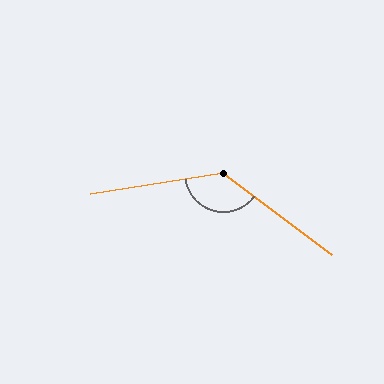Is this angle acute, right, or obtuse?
It is obtuse.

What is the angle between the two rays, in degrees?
Approximately 134 degrees.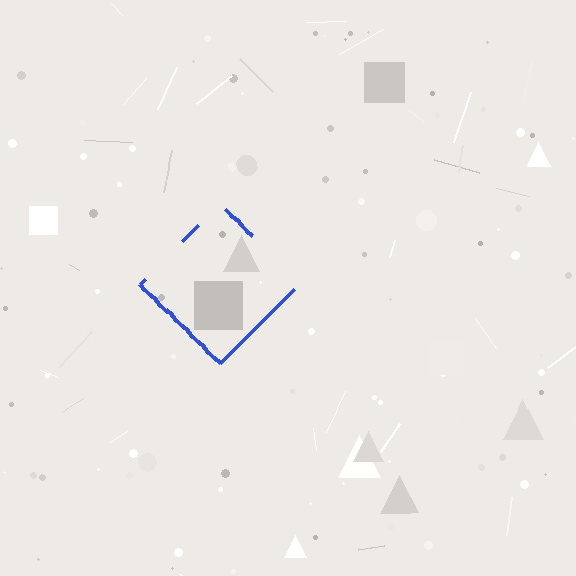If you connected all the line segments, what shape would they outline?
They would outline a diamond.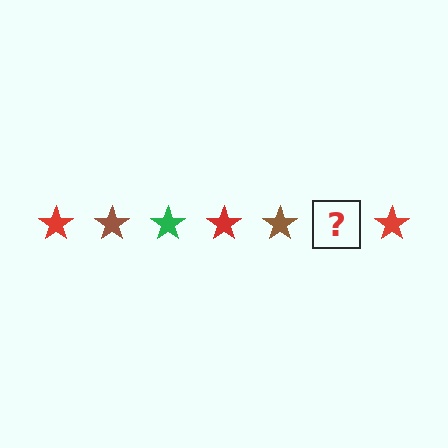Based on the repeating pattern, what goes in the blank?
The blank should be a green star.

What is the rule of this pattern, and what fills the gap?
The rule is that the pattern cycles through red, brown, green stars. The gap should be filled with a green star.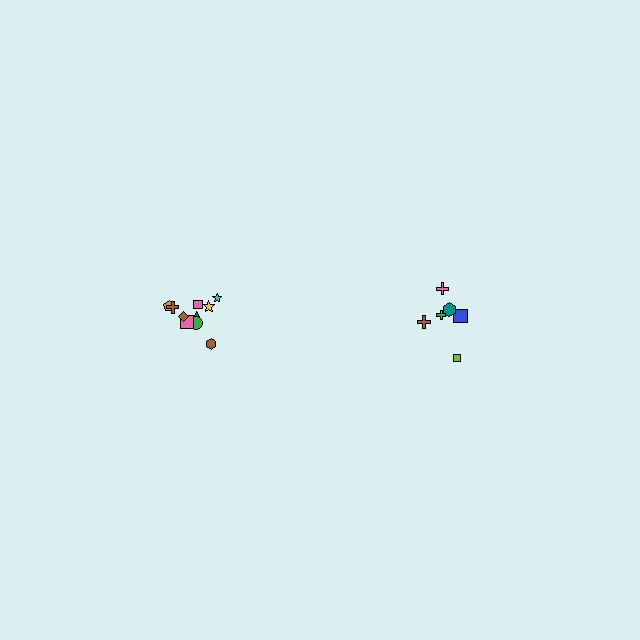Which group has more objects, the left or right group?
The left group.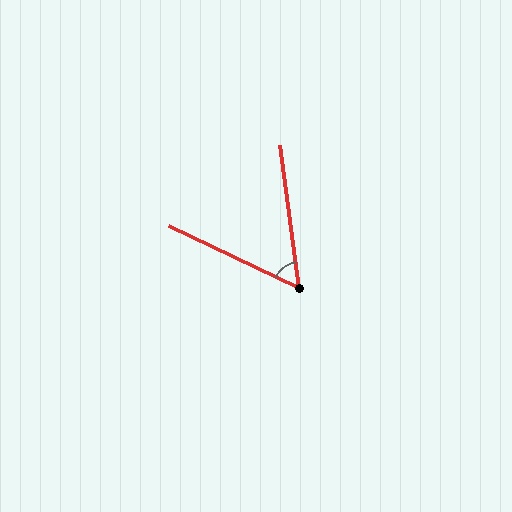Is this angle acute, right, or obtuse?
It is acute.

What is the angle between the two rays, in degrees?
Approximately 57 degrees.